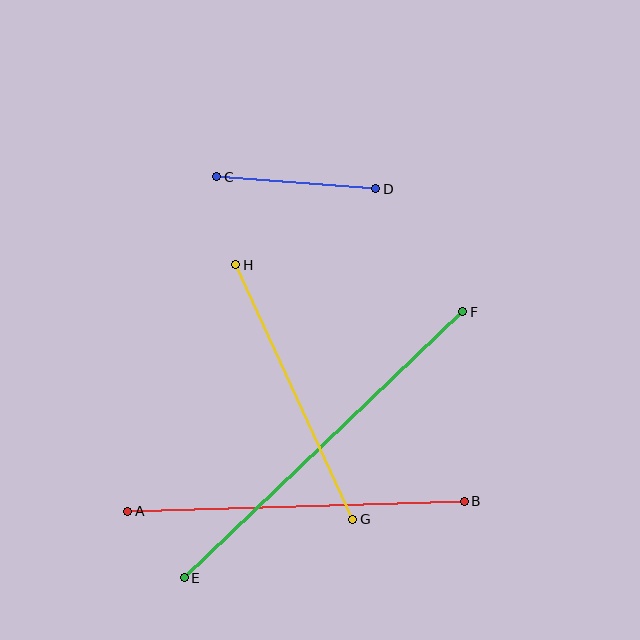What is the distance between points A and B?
The distance is approximately 336 pixels.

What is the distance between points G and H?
The distance is approximately 280 pixels.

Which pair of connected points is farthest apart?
Points E and F are farthest apart.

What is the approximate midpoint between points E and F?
The midpoint is at approximately (324, 445) pixels.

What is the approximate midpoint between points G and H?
The midpoint is at approximately (294, 392) pixels.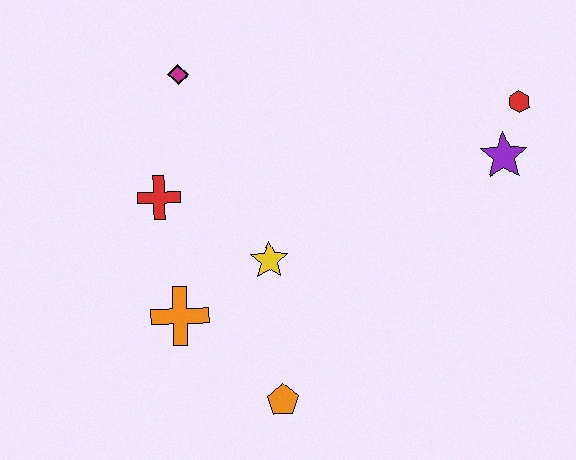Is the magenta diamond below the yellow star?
No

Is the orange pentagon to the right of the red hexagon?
No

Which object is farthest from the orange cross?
The red hexagon is farthest from the orange cross.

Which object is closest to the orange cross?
The yellow star is closest to the orange cross.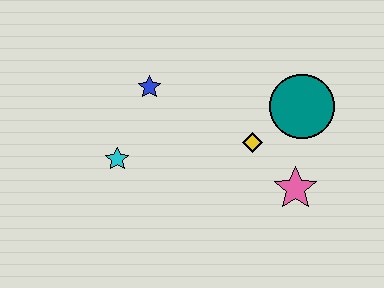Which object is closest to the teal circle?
The yellow diamond is closest to the teal circle.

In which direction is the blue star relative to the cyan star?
The blue star is above the cyan star.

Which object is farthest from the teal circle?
The cyan star is farthest from the teal circle.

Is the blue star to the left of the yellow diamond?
Yes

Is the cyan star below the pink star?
No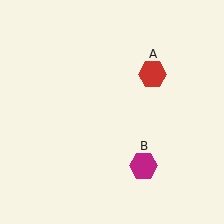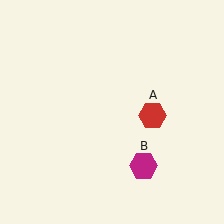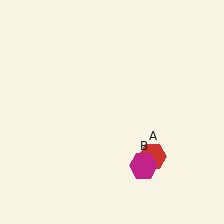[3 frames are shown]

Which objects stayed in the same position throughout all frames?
Magenta hexagon (object B) remained stationary.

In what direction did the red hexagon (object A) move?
The red hexagon (object A) moved down.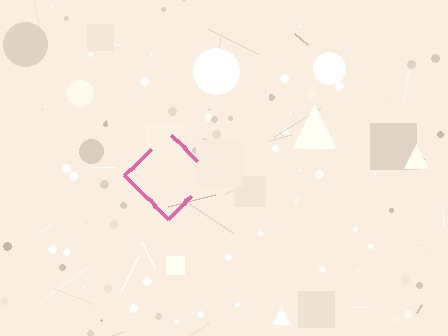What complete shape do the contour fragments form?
The contour fragments form a diamond.